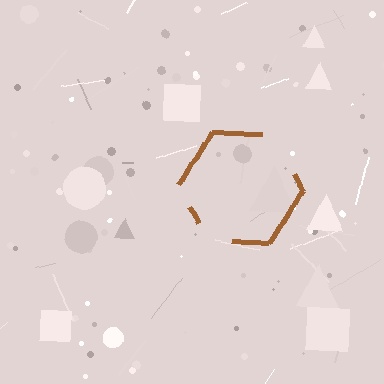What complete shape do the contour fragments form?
The contour fragments form a hexagon.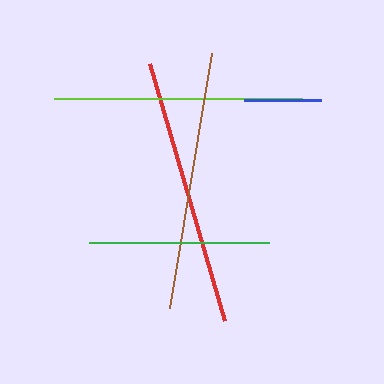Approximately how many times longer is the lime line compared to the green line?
The lime line is approximately 1.4 times the length of the green line.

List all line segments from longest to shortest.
From longest to shortest: red, brown, lime, green, blue.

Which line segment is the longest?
The red line is the longest at approximately 268 pixels.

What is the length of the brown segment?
The brown segment is approximately 258 pixels long.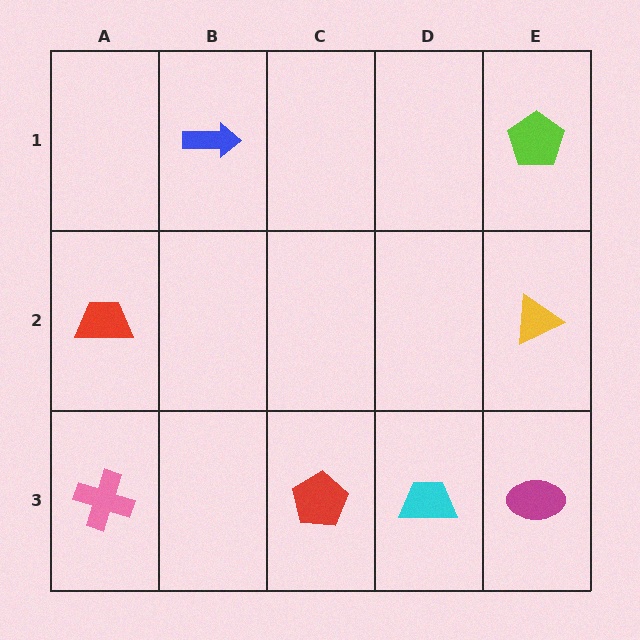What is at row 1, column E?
A lime pentagon.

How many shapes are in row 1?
2 shapes.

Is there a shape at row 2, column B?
No, that cell is empty.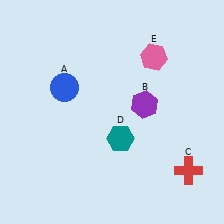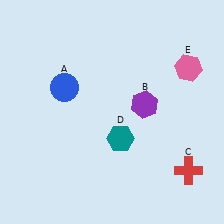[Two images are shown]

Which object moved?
The pink hexagon (E) moved right.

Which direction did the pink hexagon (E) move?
The pink hexagon (E) moved right.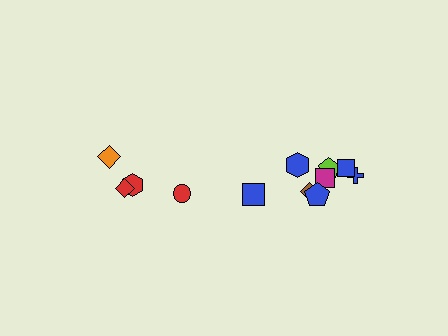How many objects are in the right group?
There are 8 objects.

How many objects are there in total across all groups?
There are 12 objects.